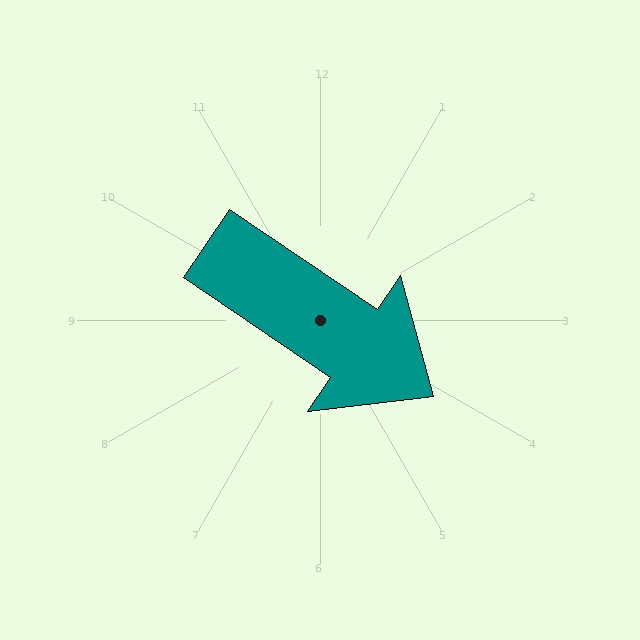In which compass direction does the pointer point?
Southeast.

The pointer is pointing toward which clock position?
Roughly 4 o'clock.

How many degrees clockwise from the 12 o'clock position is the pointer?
Approximately 124 degrees.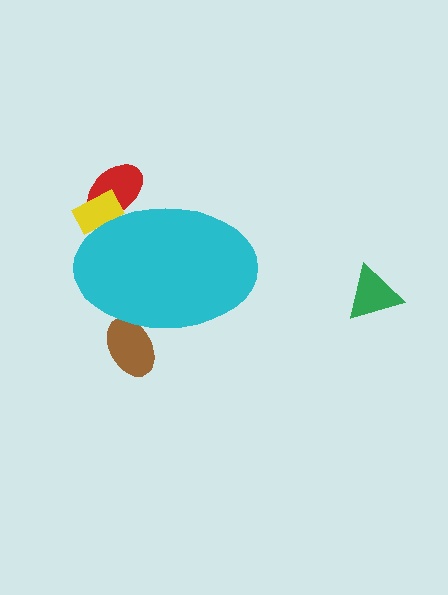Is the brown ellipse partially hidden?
Yes, the brown ellipse is partially hidden behind the cyan ellipse.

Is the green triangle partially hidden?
No, the green triangle is fully visible.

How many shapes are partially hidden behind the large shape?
3 shapes are partially hidden.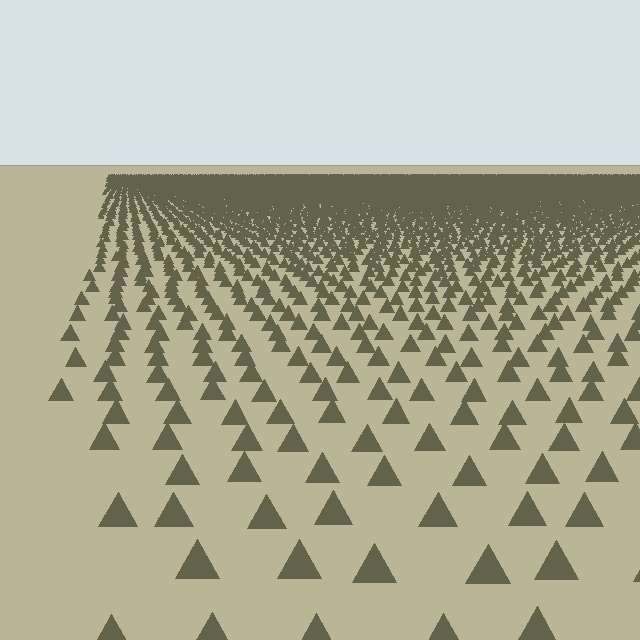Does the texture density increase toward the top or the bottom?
Density increases toward the top.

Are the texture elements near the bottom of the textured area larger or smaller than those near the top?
Larger. Near the bottom, elements are closer to the viewer and appear at a bigger on-screen size.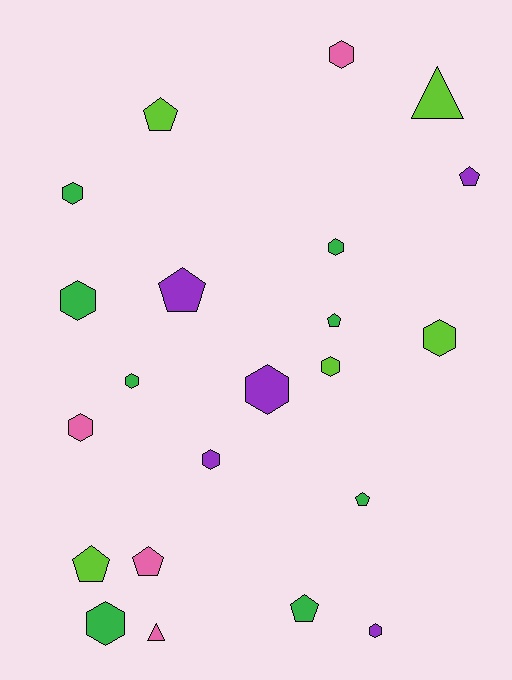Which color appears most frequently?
Green, with 8 objects.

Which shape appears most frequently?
Hexagon, with 12 objects.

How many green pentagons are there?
There are 3 green pentagons.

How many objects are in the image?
There are 22 objects.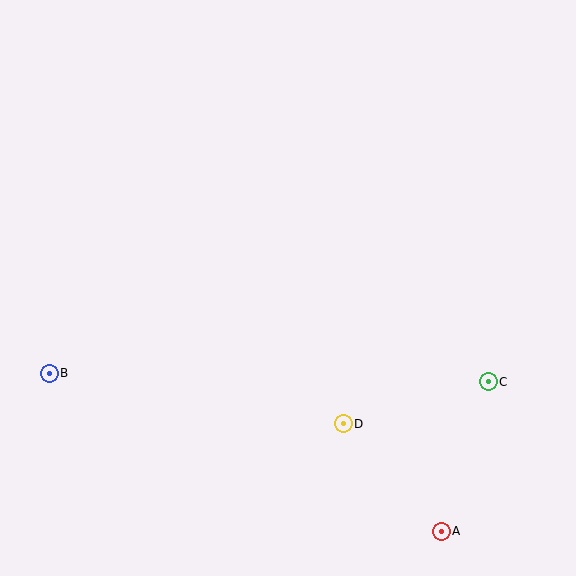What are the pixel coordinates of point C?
Point C is at (488, 382).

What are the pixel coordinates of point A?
Point A is at (441, 531).